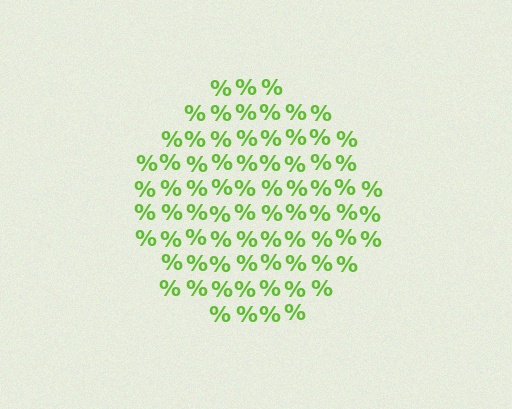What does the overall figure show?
The overall figure shows a circle.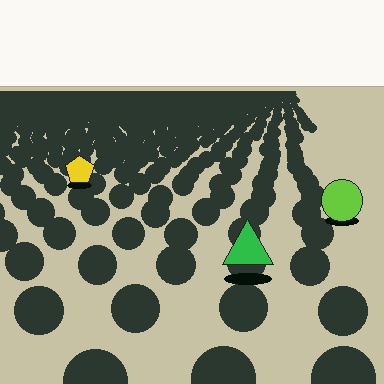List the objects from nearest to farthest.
From nearest to farthest: the green triangle, the lime circle, the yellow pentagon.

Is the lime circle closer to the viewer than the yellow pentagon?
Yes. The lime circle is closer — you can tell from the texture gradient: the ground texture is coarser near it.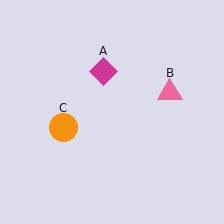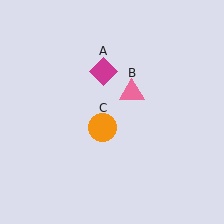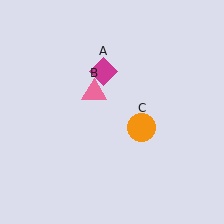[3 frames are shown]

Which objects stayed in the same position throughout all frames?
Magenta diamond (object A) remained stationary.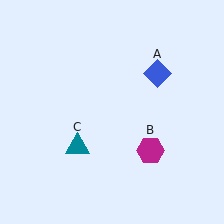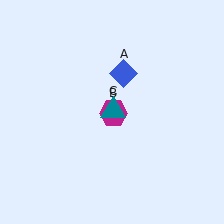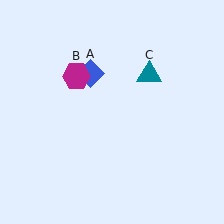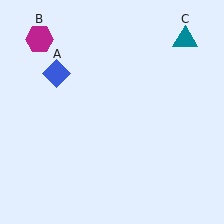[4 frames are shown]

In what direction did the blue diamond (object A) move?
The blue diamond (object A) moved left.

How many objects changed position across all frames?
3 objects changed position: blue diamond (object A), magenta hexagon (object B), teal triangle (object C).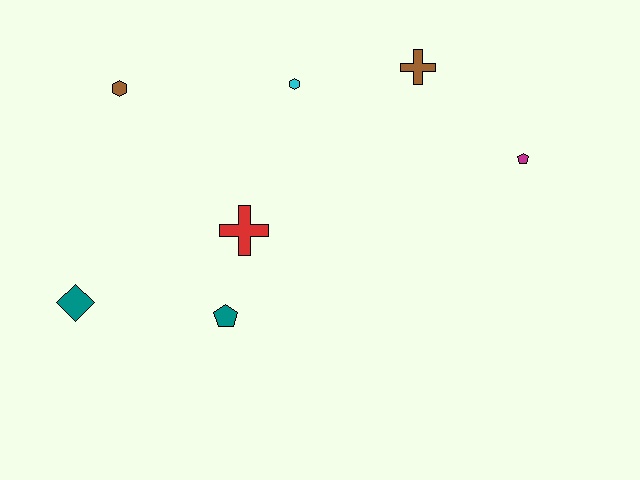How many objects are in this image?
There are 7 objects.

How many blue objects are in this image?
There are no blue objects.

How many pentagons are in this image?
There are 2 pentagons.